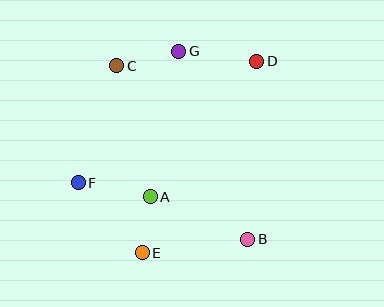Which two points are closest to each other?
Points A and E are closest to each other.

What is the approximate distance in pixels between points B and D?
The distance between B and D is approximately 178 pixels.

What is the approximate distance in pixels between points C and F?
The distance between C and F is approximately 123 pixels.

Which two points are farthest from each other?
Points D and E are farthest from each other.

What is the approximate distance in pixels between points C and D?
The distance between C and D is approximately 140 pixels.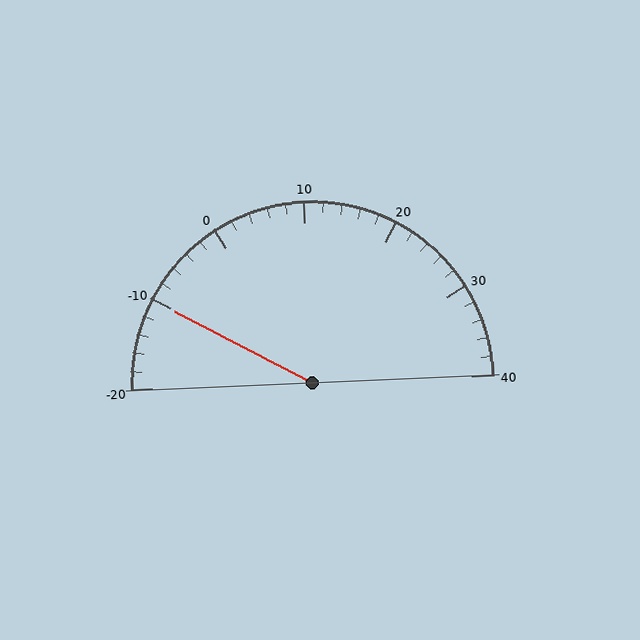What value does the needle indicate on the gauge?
The needle indicates approximately -10.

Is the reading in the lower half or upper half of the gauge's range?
The reading is in the lower half of the range (-20 to 40).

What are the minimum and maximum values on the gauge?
The gauge ranges from -20 to 40.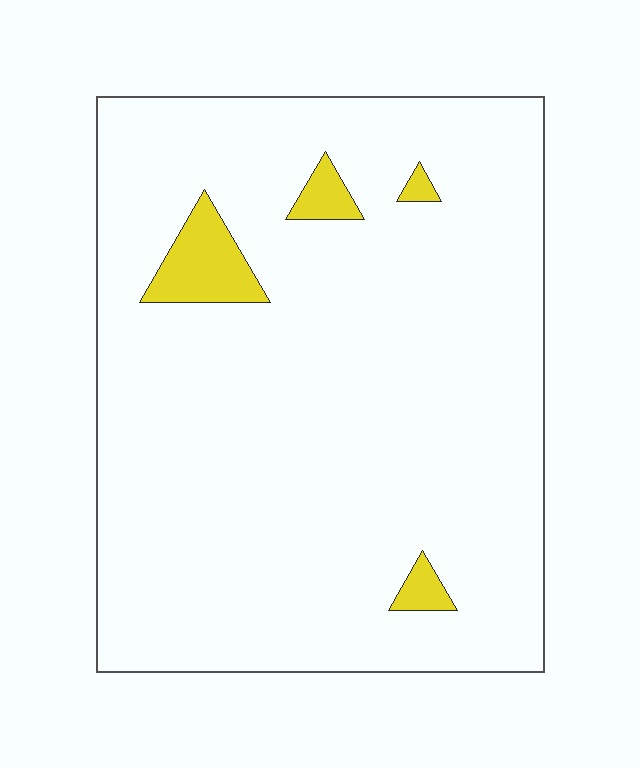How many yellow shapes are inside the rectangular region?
4.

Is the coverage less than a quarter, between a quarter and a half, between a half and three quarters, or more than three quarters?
Less than a quarter.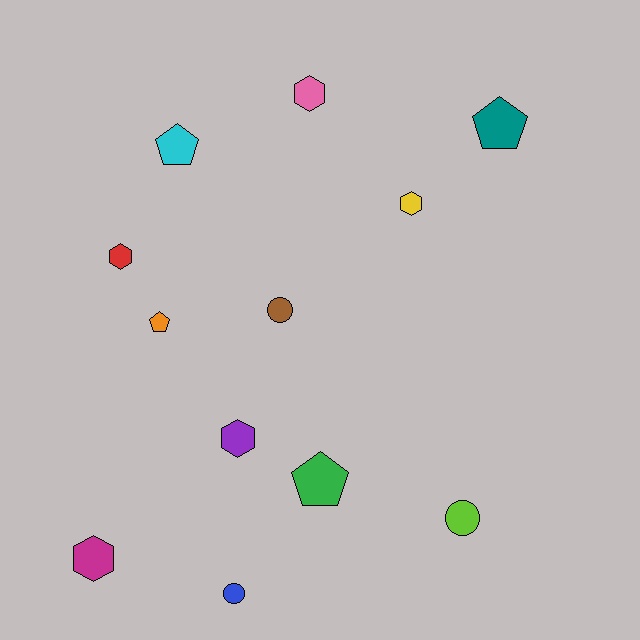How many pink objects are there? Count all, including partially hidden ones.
There is 1 pink object.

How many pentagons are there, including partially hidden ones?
There are 4 pentagons.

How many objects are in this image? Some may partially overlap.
There are 12 objects.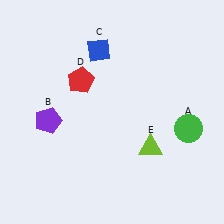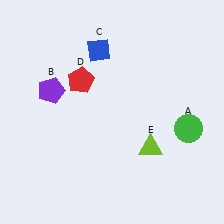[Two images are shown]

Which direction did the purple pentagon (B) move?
The purple pentagon (B) moved up.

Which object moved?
The purple pentagon (B) moved up.